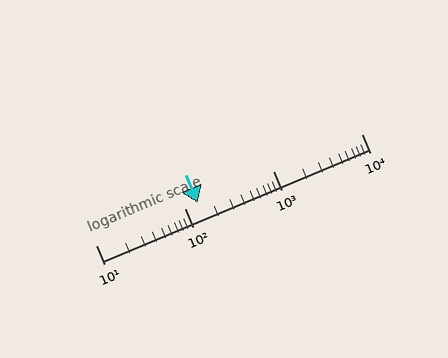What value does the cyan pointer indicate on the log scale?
The pointer indicates approximately 140.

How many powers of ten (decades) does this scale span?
The scale spans 3 decades, from 10 to 10000.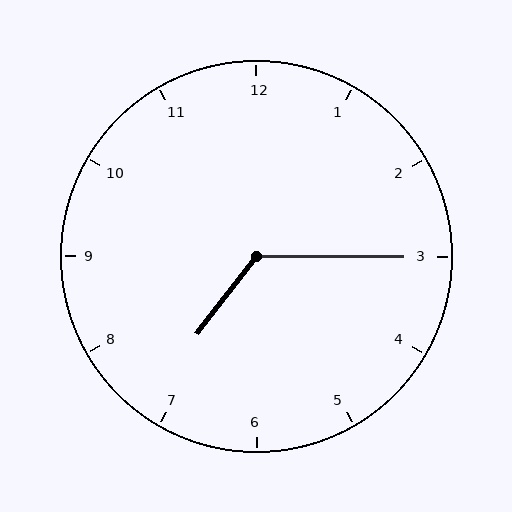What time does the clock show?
7:15.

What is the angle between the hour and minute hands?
Approximately 128 degrees.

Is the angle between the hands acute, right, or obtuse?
It is obtuse.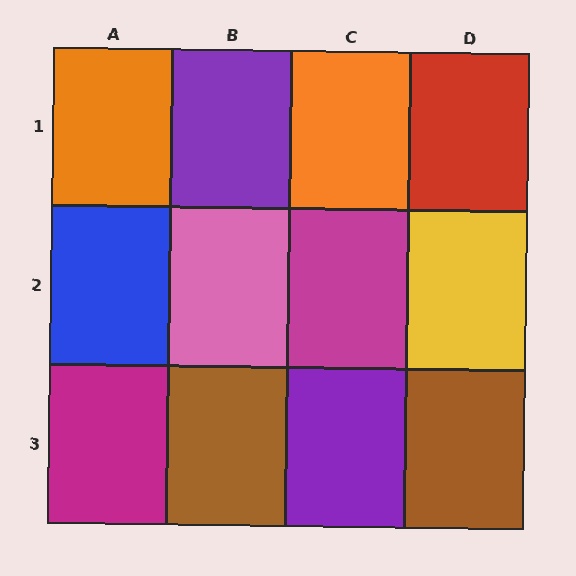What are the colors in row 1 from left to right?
Orange, purple, orange, red.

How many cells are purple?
2 cells are purple.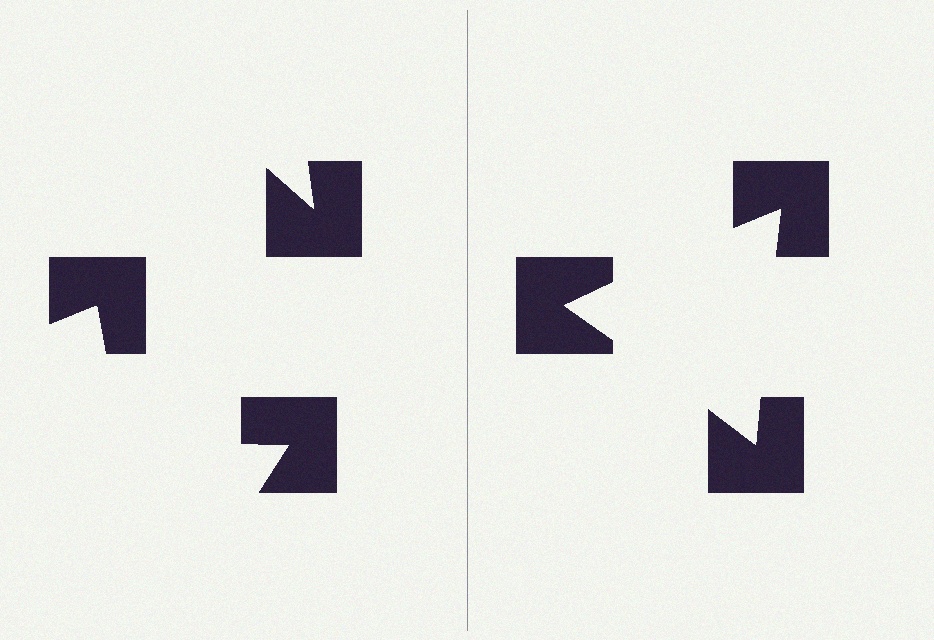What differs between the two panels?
The notched squares are positioned identically on both sides; only the wedge orientations differ. On the right they align to a triangle; on the left they are misaligned.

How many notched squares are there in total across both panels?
6 — 3 on each side.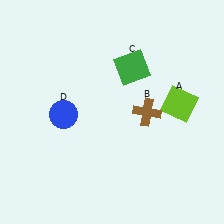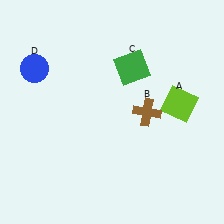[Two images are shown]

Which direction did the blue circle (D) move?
The blue circle (D) moved up.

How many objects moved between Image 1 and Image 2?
1 object moved between the two images.